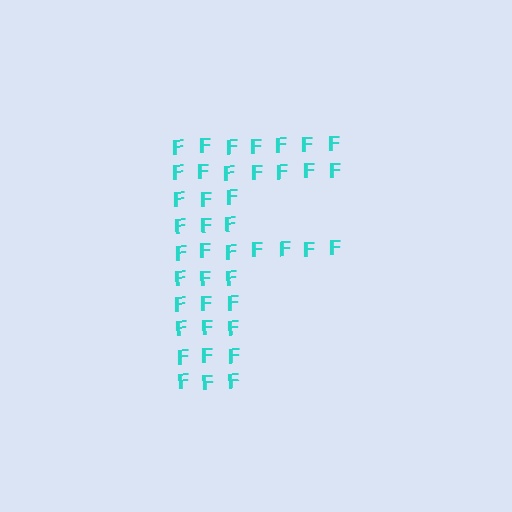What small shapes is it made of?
It is made of small letter F's.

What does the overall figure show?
The overall figure shows the letter F.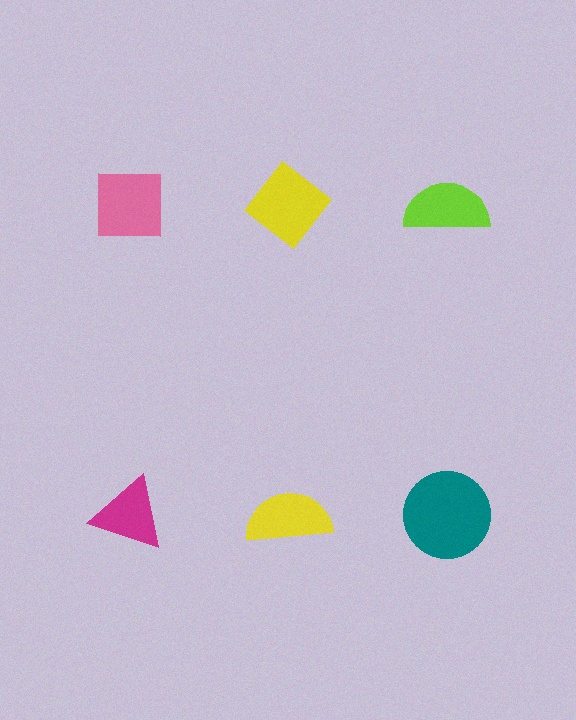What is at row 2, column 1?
A magenta triangle.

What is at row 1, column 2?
A yellow diamond.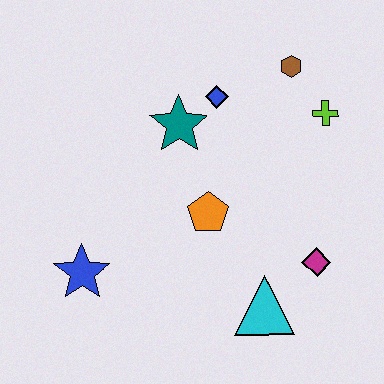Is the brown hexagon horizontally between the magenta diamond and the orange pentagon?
Yes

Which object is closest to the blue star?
The orange pentagon is closest to the blue star.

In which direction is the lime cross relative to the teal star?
The lime cross is to the right of the teal star.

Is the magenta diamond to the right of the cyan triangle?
Yes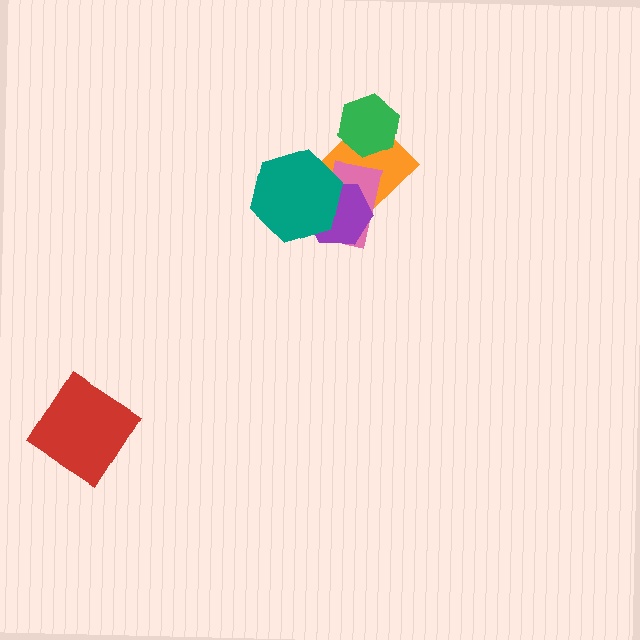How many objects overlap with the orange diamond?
4 objects overlap with the orange diamond.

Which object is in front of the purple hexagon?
The teal hexagon is in front of the purple hexagon.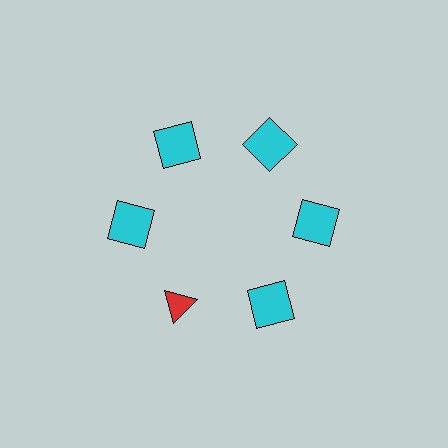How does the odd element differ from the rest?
It differs in both color (red instead of cyan) and shape (triangle instead of square).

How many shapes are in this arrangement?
There are 6 shapes arranged in a ring pattern.